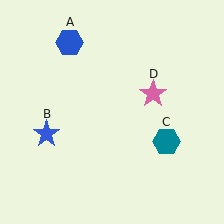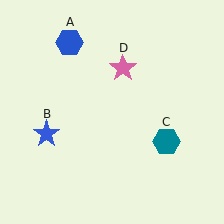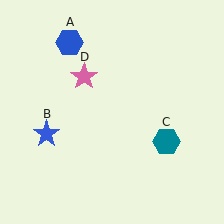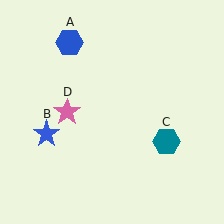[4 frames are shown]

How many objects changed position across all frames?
1 object changed position: pink star (object D).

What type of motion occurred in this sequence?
The pink star (object D) rotated counterclockwise around the center of the scene.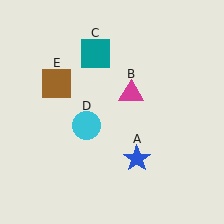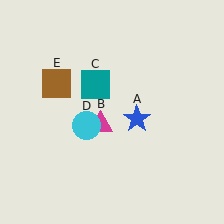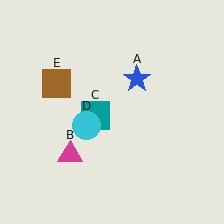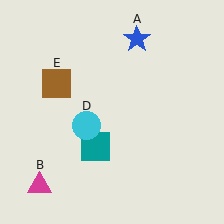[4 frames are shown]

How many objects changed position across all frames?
3 objects changed position: blue star (object A), magenta triangle (object B), teal square (object C).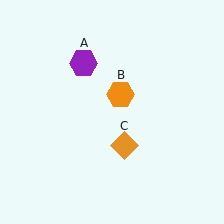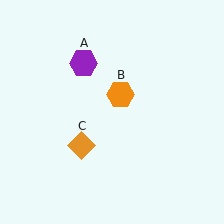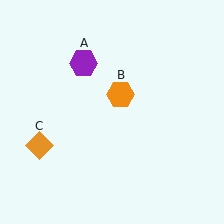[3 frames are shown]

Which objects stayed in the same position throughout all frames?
Purple hexagon (object A) and orange hexagon (object B) remained stationary.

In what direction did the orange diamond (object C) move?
The orange diamond (object C) moved left.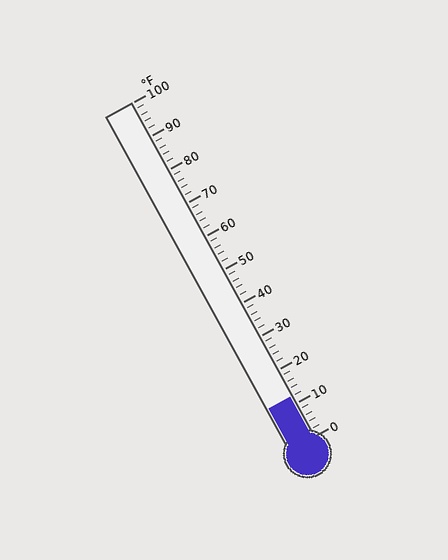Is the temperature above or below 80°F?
The temperature is below 80°F.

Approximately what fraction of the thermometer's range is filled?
The thermometer is filled to approximately 10% of its range.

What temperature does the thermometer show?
The thermometer shows approximately 12°F.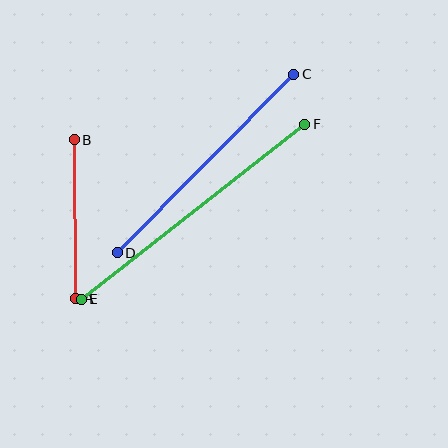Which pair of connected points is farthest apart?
Points E and F are farthest apart.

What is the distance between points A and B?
The distance is approximately 158 pixels.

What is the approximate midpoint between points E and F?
The midpoint is at approximately (193, 212) pixels.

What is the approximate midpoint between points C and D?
The midpoint is at approximately (205, 164) pixels.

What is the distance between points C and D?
The distance is approximately 251 pixels.